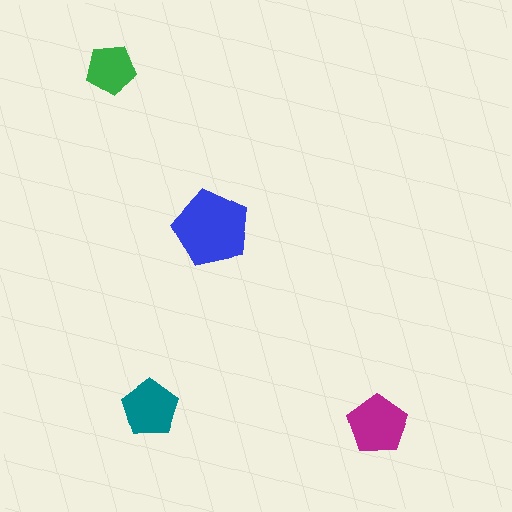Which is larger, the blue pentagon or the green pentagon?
The blue one.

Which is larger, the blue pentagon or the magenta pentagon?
The blue one.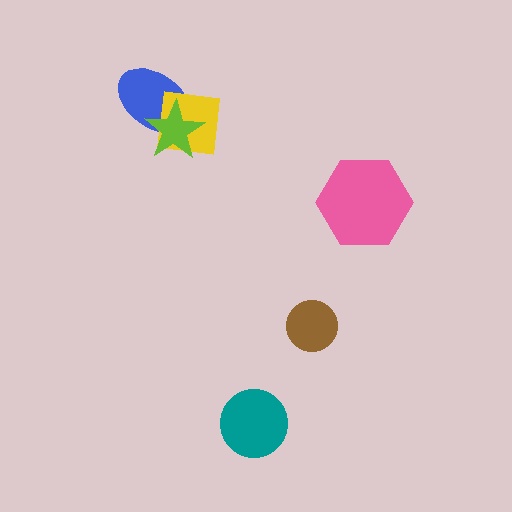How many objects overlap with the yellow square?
2 objects overlap with the yellow square.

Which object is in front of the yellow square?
The lime star is in front of the yellow square.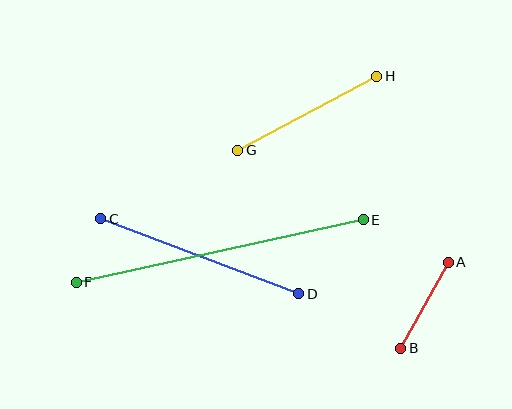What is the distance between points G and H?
The distance is approximately 157 pixels.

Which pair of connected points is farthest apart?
Points E and F are farthest apart.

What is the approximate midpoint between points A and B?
The midpoint is at approximately (424, 305) pixels.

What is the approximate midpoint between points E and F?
The midpoint is at approximately (220, 251) pixels.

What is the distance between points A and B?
The distance is approximately 98 pixels.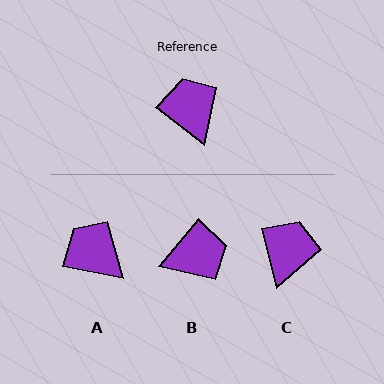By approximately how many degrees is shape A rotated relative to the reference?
Approximately 27 degrees counter-clockwise.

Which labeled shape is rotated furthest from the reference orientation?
B, about 92 degrees away.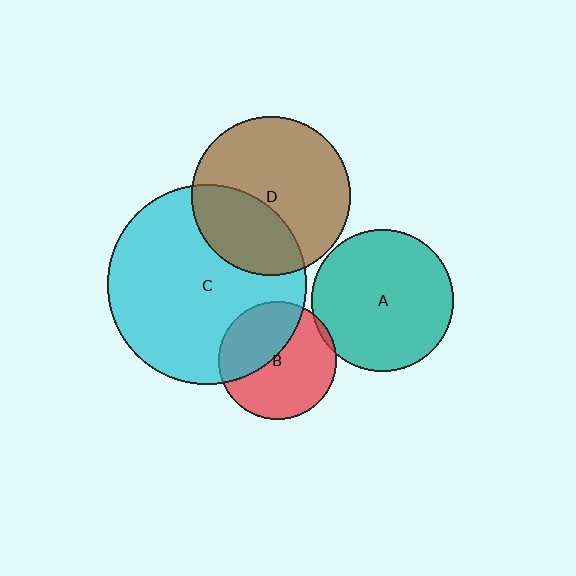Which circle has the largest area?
Circle C (cyan).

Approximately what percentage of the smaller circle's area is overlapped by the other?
Approximately 40%.